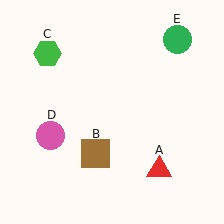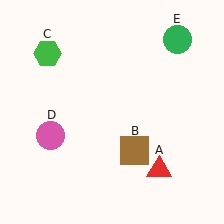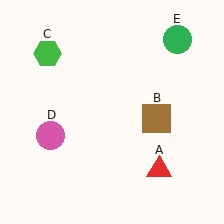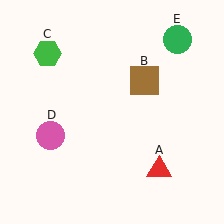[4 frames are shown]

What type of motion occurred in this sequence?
The brown square (object B) rotated counterclockwise around the center of the scene.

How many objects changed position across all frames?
1 object changed position: brown square (object B).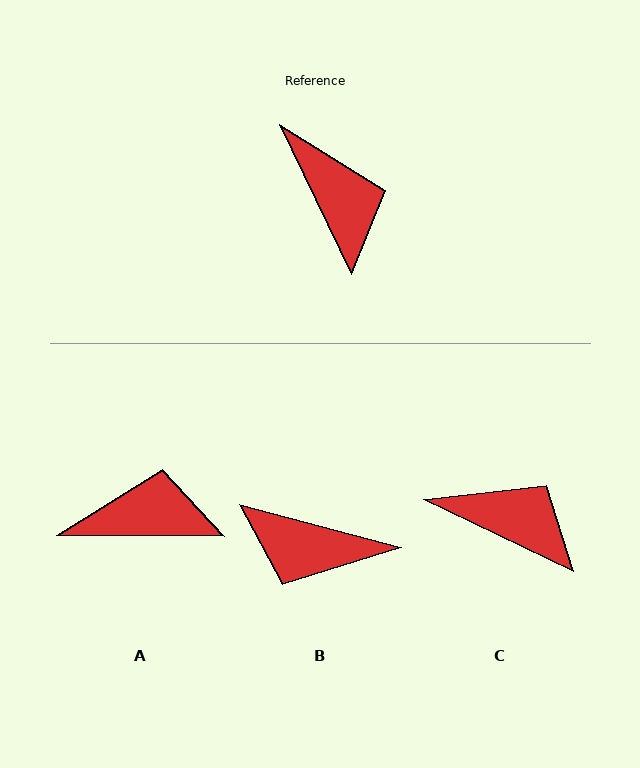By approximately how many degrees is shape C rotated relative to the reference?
Approximately 39 degrees counter-clockwise.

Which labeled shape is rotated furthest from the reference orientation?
B, about 130 degrees away.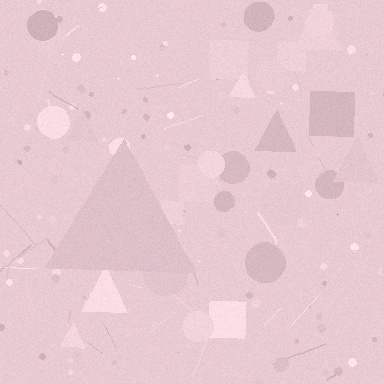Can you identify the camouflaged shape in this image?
The camouflaged shape is a triangle.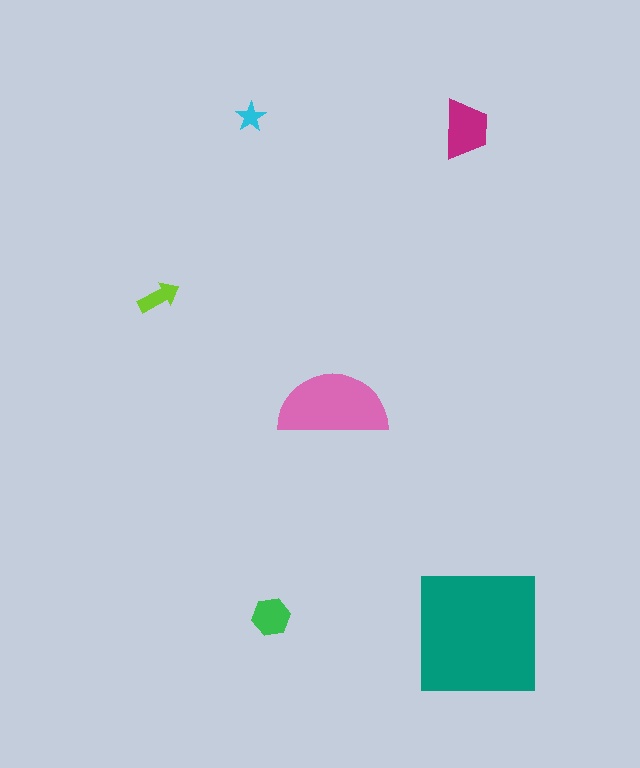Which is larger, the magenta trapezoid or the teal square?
The teal square.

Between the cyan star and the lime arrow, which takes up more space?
The lime arrow.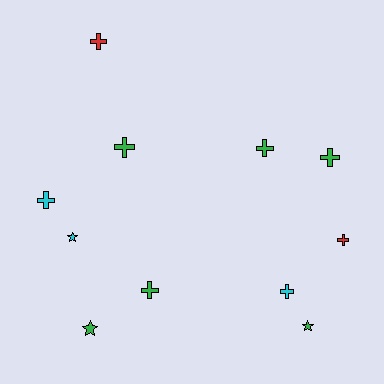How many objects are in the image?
There are 11 objects.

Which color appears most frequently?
Green, with 6 objects.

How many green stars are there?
There are 2 green stars.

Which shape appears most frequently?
Cross, with 8 objects.